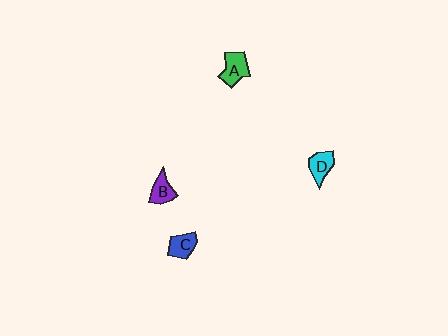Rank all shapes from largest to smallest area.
From largest to smallest: A (green), D (cyan), C (blue), B (purple).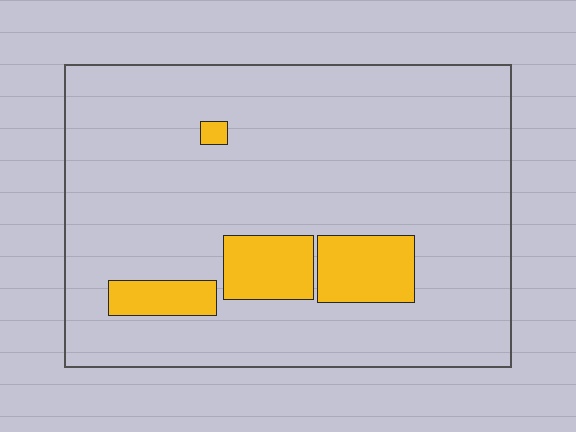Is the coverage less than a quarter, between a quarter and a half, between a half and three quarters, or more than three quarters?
Less than a quarter.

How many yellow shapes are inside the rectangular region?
4.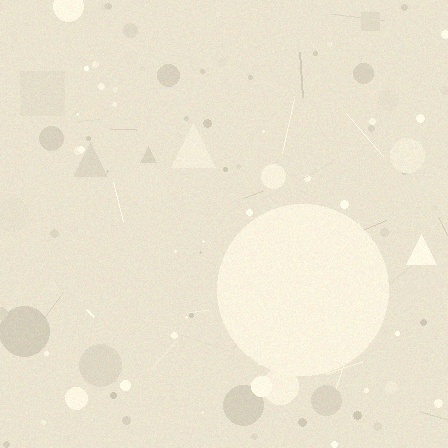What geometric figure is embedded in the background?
A circle is embedded in the background.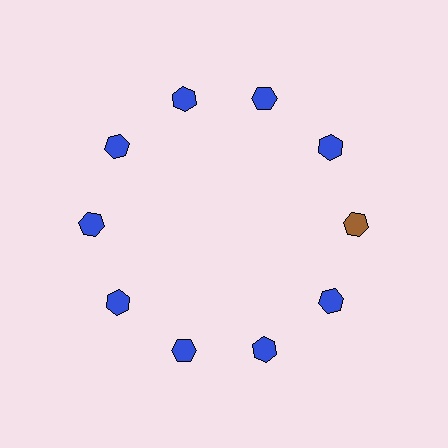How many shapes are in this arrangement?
There are 10 shapes arranged in a ring pattern.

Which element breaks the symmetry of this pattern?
The brown hexagon at roughly the 3 o'clock position breaks the symmetry. All other shapes are blue hexagons.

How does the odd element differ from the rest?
It has a different color: brown instead of blue.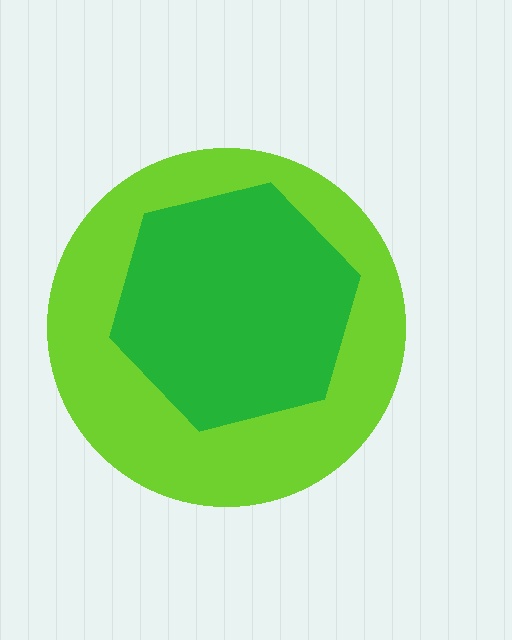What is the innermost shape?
The green hexagon.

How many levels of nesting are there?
2.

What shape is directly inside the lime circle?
The green hexagon.